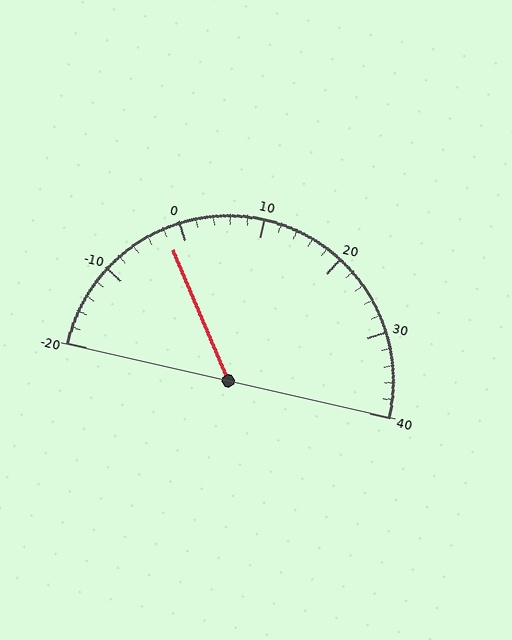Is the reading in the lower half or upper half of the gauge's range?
The reading is in the lower half of the range (-20 to 40).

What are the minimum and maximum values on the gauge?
The gauge ranges from -20 to 40.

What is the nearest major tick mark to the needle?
The nearest major tick mark is 0.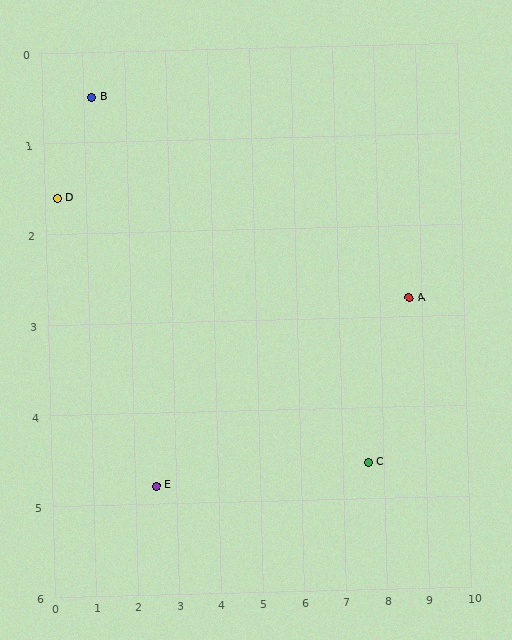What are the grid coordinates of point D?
Point D is at approximately (0.3, 1.6).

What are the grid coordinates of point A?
Point A is at approximately (8.7, 2.8).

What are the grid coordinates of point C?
Point C is at approximately (7.6, 4.6).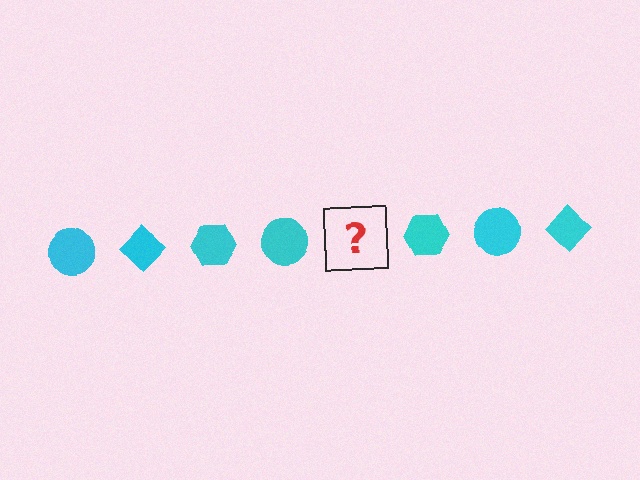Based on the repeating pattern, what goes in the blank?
The blank should be a cyan diamond.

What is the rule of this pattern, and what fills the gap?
The rule is that the pattern cycles through circle, diamond, hexagon shapes in cyan. The gap should be filled with a cyan diamond.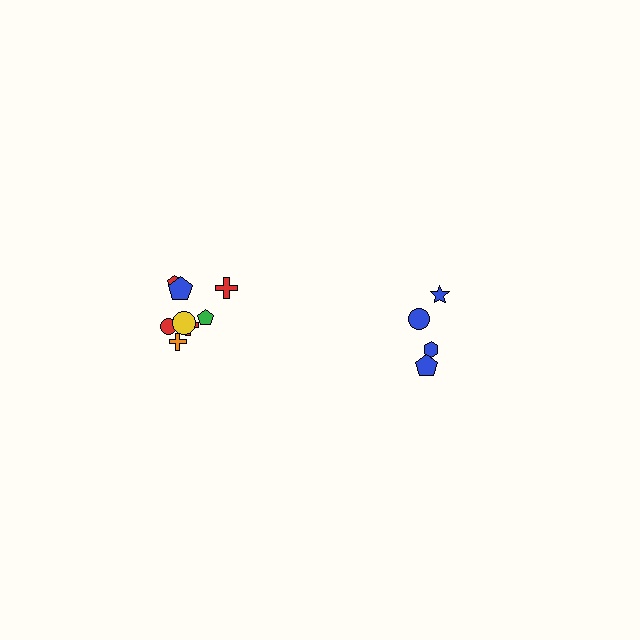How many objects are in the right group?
There are 4 objects.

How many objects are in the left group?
There are 8 objects.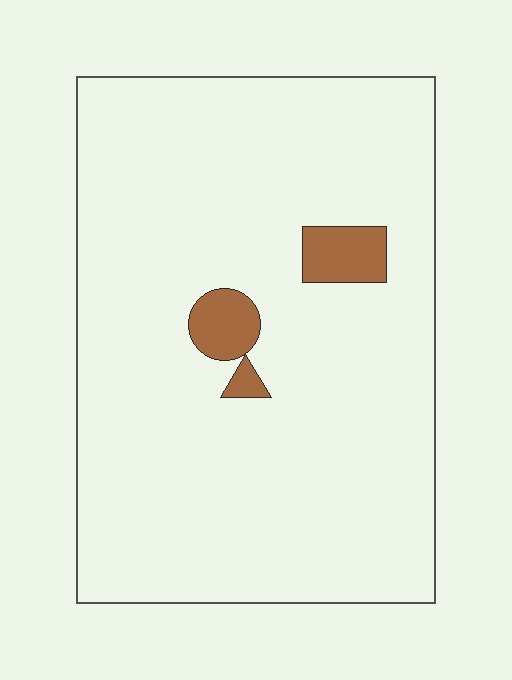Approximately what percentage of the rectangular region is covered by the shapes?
Approximately 5%.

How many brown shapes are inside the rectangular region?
3.